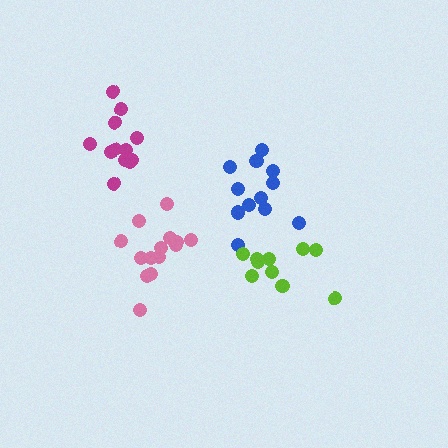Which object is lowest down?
The lime cluster is bottommost.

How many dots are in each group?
Group 1: 14 dots, Group 2: 12 dots, Group 3: 12 dots, Group 4: 11 dots (49 total).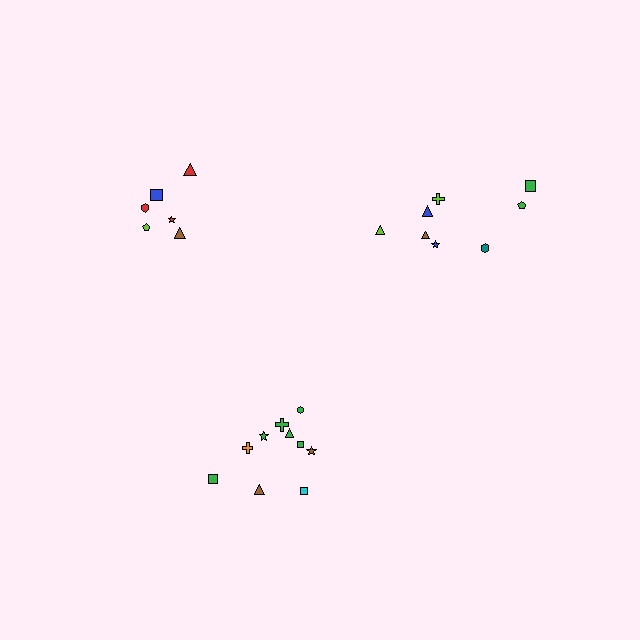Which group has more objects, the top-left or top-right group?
The top-right group.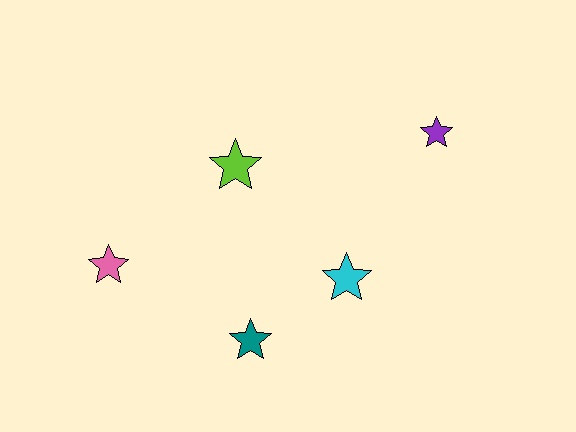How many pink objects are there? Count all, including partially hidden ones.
There is 1 pink object.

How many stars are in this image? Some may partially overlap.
There are 5 stars.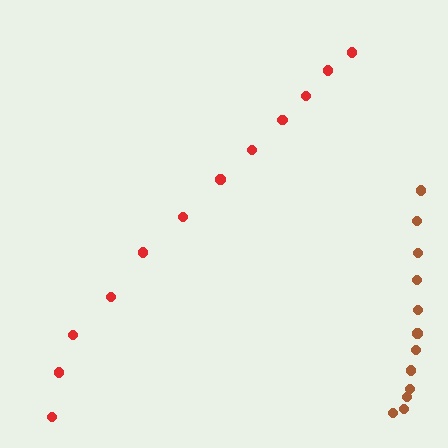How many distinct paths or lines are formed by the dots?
There are 2 distinct paths.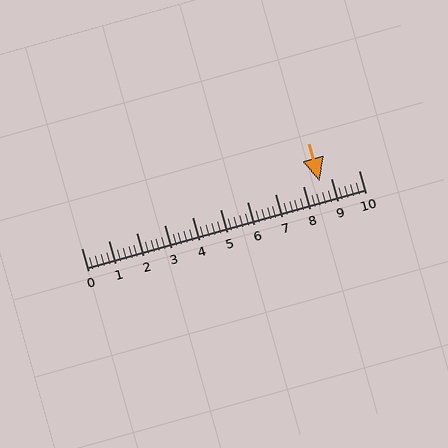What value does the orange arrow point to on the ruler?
The orange arrow points to approximately 8.6.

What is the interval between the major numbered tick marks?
The major tick marks are spaced 1 units apart.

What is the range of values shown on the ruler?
The ruler shows values from 0 to 10.